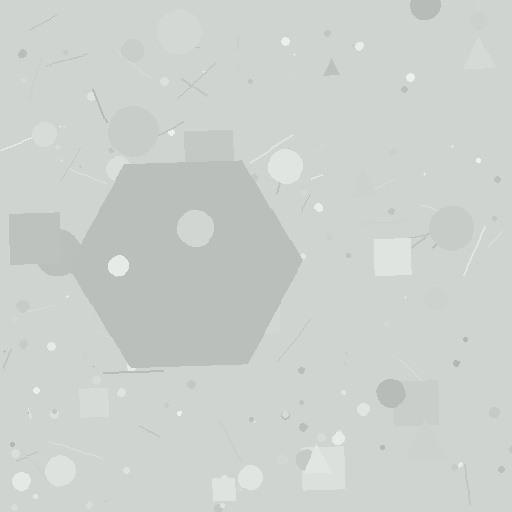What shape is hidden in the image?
A hexagon is hidden in the image.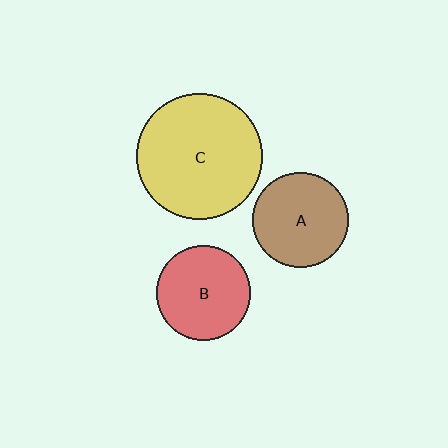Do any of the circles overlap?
No, none of the circles overlap.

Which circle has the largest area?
Circle C (yellow).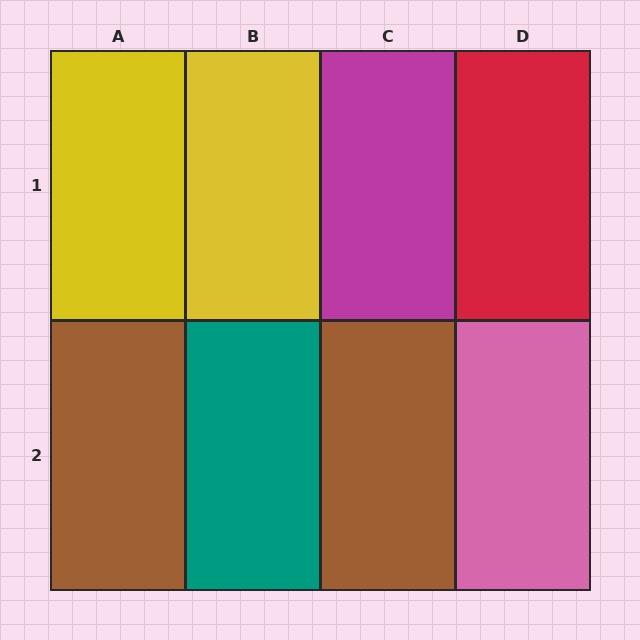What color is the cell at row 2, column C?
Brown.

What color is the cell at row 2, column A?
Brown.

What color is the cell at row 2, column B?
Teal.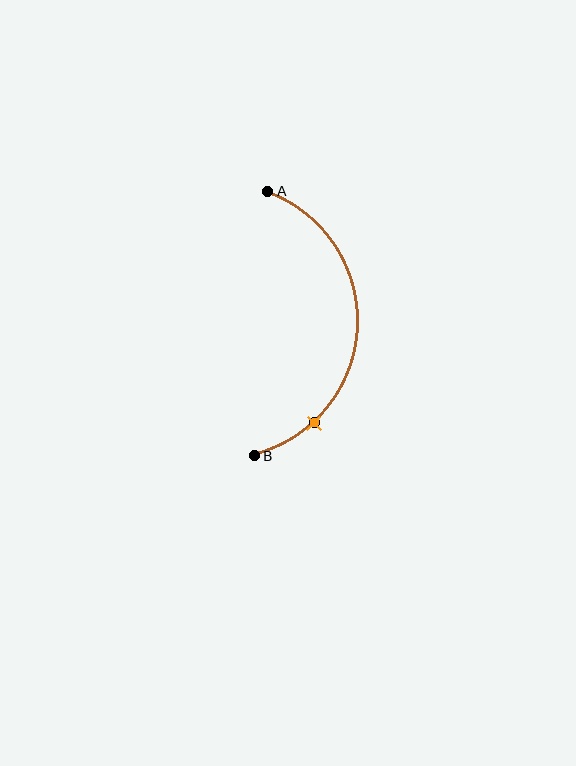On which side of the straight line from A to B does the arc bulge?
The arc bulges to the right of the straight line connecting A and B.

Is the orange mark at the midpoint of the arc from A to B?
No. The orange mark lies on the arc but is closer to endpoint B. The arc midpoint would be at the point on the curve equidistant along the arc from both A and B.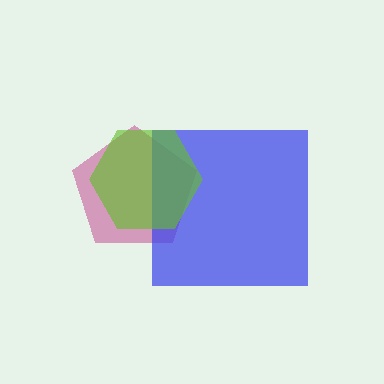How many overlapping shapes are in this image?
There are 3 overlapping shapes in the image.